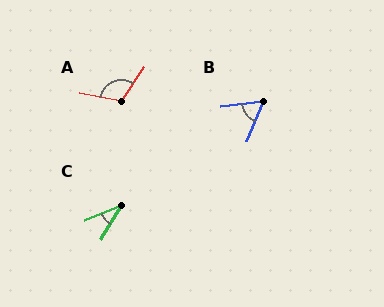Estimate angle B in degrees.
Approximately 61 degrees.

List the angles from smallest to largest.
C (37°), B (61°), A (113°).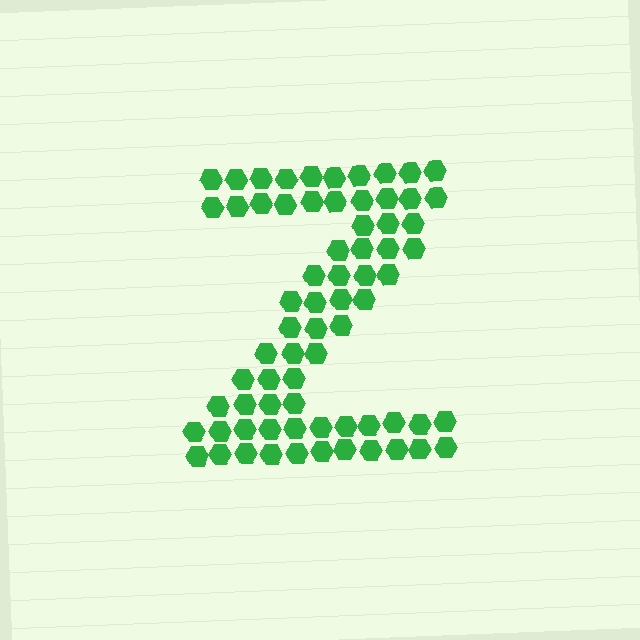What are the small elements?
The small elements are hexagons.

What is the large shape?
The large shape is the letter Z.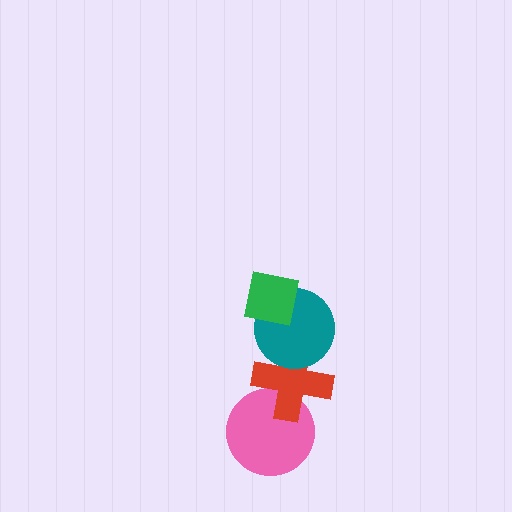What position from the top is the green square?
The green square is 1st from the top.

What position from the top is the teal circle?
The teal circle is 2nd from the top.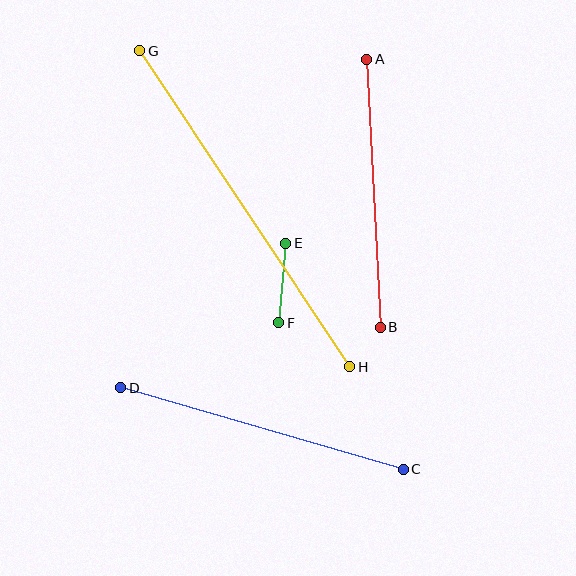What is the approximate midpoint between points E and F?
The midpoint is at approximately (282, 283) pixels.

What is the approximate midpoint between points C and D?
The midpoint is at approximately (262, 429) pixels.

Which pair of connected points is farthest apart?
Points G and H are farthest apart.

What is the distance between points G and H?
The distance is approximately 379 pixels.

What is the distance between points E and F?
The distance is approximately 80 pixels.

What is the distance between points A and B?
The distance is approximately 268 pixels.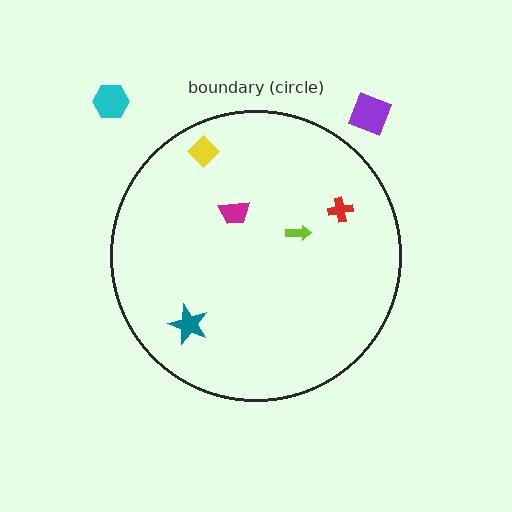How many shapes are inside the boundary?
5 inside, 2 outside.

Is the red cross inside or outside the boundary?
Inside.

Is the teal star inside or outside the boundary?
Inside.